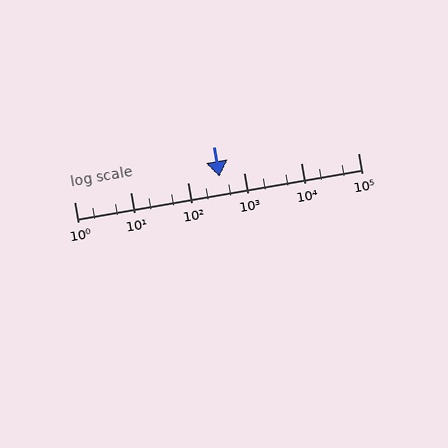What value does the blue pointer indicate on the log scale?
The pointer indicates approximately 360.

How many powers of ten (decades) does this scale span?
The scale spans 5 decades, from 1 to 100000.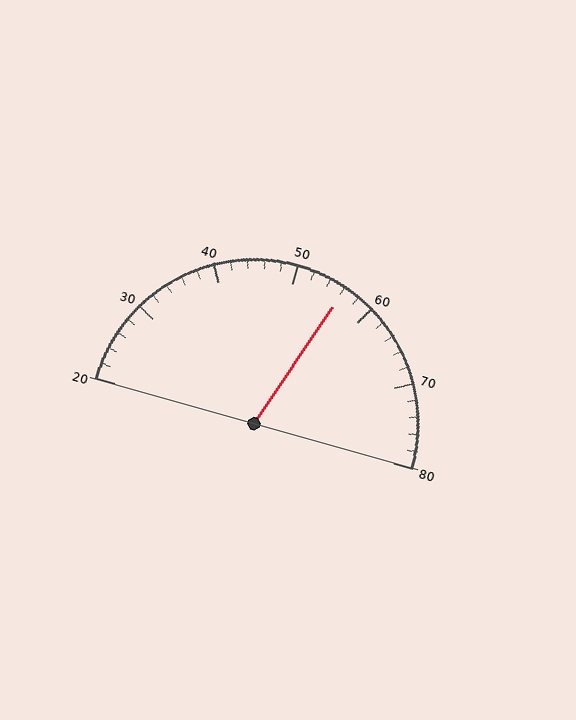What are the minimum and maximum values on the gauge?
The gauge ranges from 20 to 80.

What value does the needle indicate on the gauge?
The needle indicates approximately 56.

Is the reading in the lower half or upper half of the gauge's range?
The reading is in the upper half of the range (20 to 80).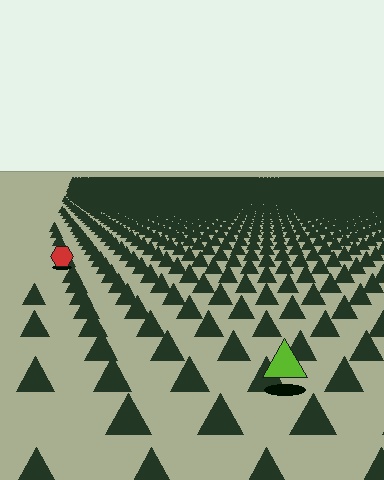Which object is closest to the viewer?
The lime triangle is closest. The texture marks near it are larger and more spread out.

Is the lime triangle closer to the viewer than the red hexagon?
Yes. The lime triangle is closer — you can tell from the texture gradient: the ground texture is coarser near it.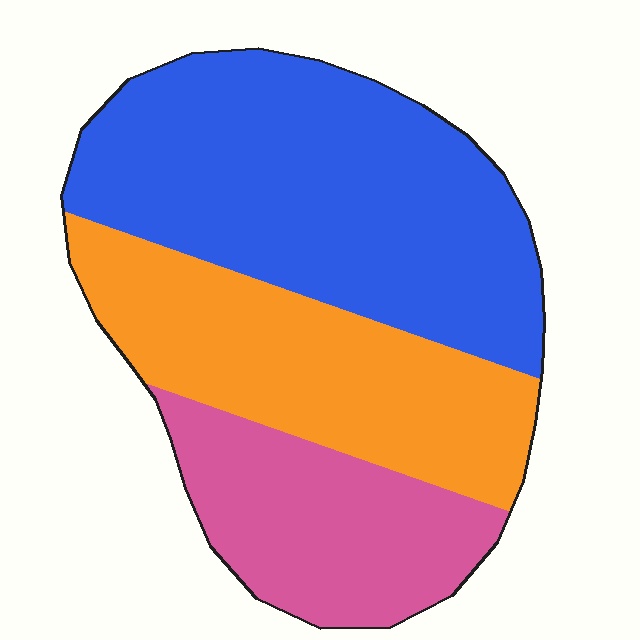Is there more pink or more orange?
Orange.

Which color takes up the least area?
Pink, at roughly 25%.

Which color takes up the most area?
Blue, at roughly 45%.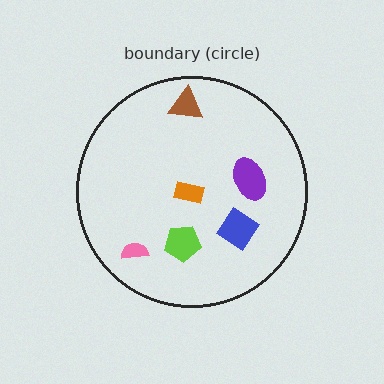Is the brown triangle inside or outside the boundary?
Inside.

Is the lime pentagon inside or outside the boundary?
Inside.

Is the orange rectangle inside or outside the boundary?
Inside.